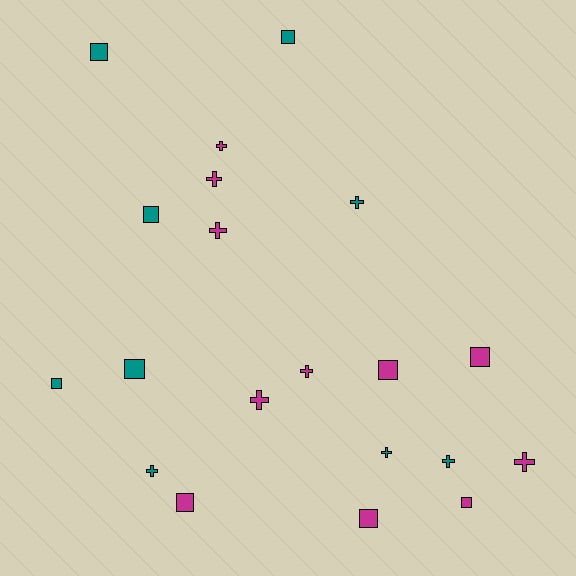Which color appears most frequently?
Magenta, with 11 objects.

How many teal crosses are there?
There are 4 teal crosses.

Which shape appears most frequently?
Cross, with 10 objects.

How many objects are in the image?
There are 20 objects.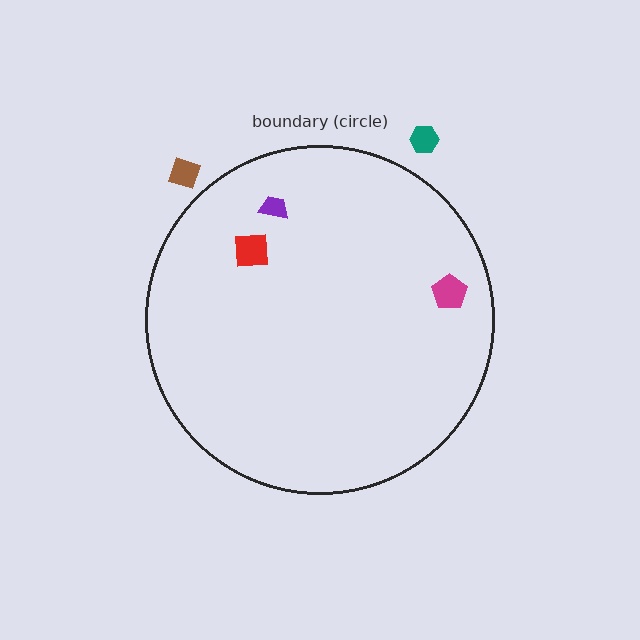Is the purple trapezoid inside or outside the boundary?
Inside.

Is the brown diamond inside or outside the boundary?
Outside.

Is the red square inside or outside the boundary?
Inside.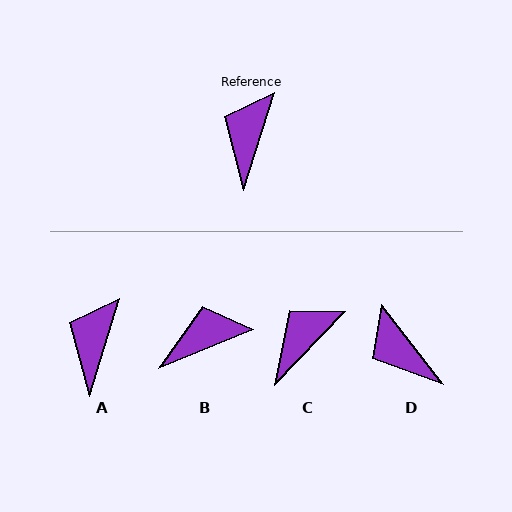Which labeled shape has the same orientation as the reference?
A.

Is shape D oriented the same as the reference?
No, it is off by about 55 degrees.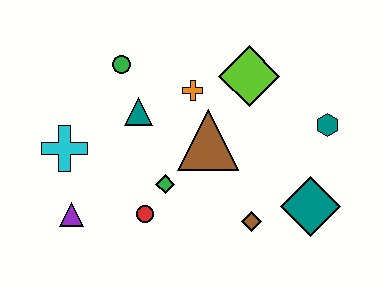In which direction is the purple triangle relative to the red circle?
The purple triangle is to the left of the red circle.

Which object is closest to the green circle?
The teal triangle is closest to the green circle.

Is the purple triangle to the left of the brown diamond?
Yes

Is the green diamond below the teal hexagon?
Yes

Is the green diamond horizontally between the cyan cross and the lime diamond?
Yes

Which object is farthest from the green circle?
The teal diamond is farthest from the green circle.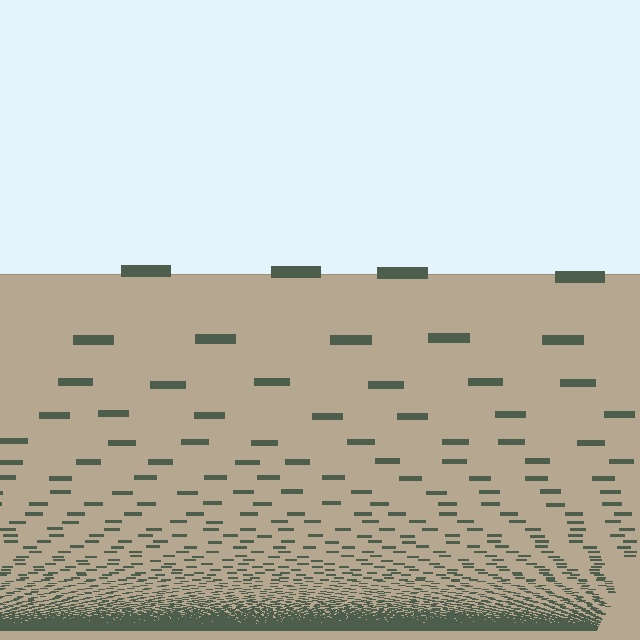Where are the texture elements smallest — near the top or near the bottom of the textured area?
Near the bottom.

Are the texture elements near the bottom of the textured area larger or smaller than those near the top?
Smaller. The gradient is inverted — elements near the bottom are smaller and denser.